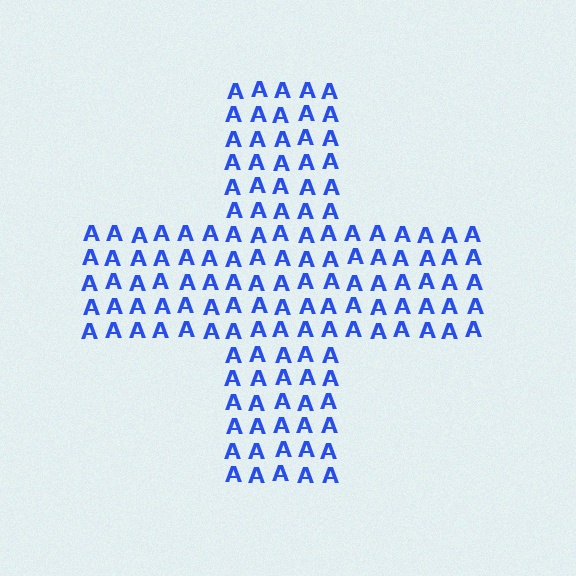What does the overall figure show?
The overall figure shows a cross.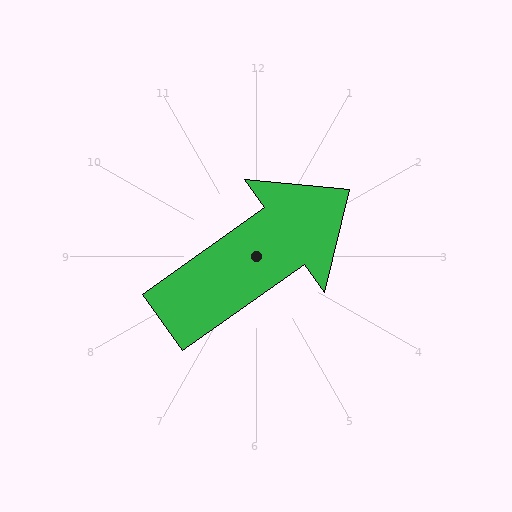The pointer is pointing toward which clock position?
Roughly 2 o'clock.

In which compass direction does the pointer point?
Northeast.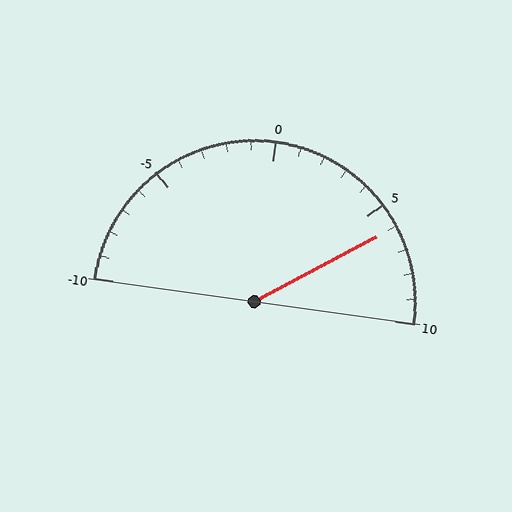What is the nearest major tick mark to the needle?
The nearest major tick mark is 5.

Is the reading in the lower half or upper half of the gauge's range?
The reading is in the upper half of the range (-10 to 10).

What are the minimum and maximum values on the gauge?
The gauge ranges from -10 to 10.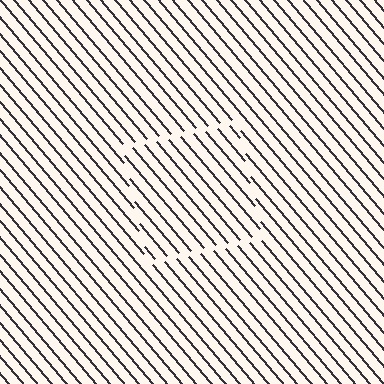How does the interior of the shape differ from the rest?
The interior of the shape contains the same grating, shifted by half a period — the contour is defined by the phase discontinuity where line-ends from the inner and outer gratings abut.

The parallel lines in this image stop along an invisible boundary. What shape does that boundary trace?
An illusory square. The interior of the shape contains the same grating, shifted by half a period — the contour is defined by the phase discontinuity where line-ends from the inner and outer gratings abut.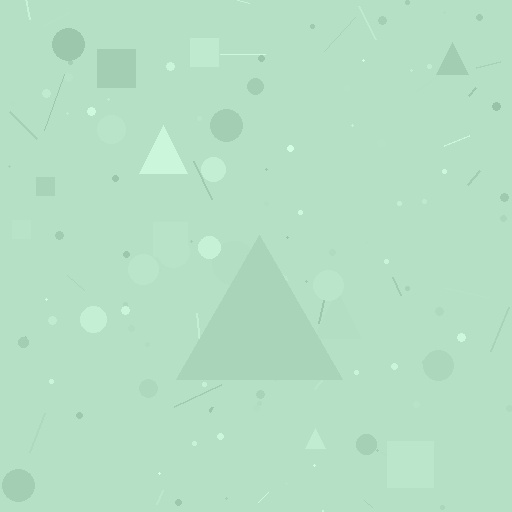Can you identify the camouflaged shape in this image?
The camouflaged shape is a triangle.